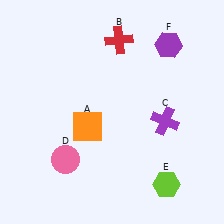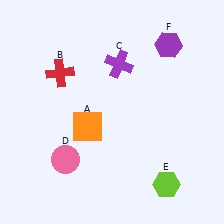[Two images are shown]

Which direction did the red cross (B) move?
The red cross (B) moved left.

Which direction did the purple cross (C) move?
The purple cross (C) moved up.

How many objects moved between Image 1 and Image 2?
2 objects moved between the two images.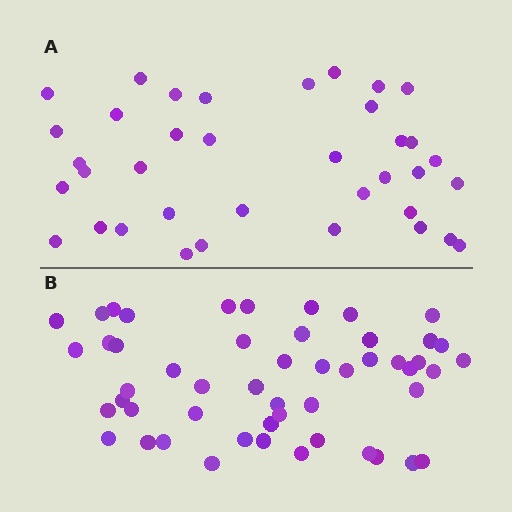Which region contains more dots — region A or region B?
Region B (the bottom region) has more dots.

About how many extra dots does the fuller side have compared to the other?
Region B has approximately 15 more dots than region A.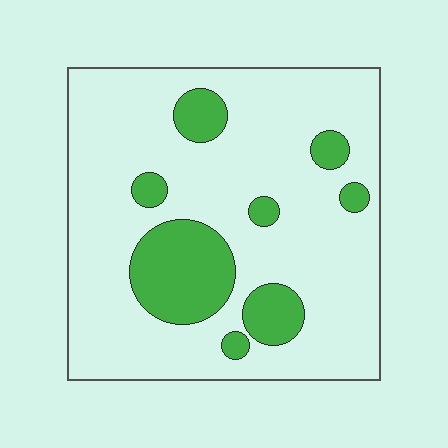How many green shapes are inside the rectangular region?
8.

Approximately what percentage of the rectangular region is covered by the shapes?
Approximately 20%.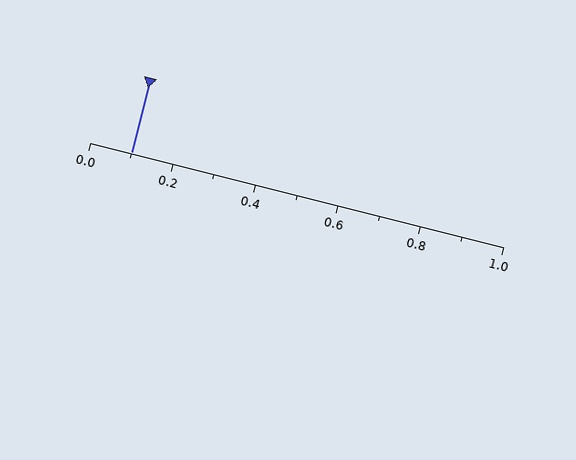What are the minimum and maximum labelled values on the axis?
The axis runs from 0.0 to 1.0.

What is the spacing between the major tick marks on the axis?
The major ticks are spaced 0.2 apart.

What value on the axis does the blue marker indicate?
The marker indicates approximately 0.1.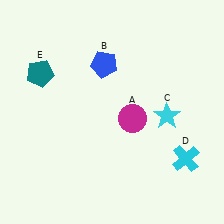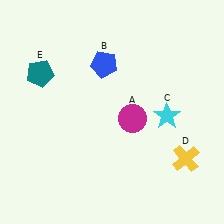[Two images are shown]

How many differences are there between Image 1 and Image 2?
There is 1 difference between the two images.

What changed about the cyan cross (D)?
In Image 1, D is cyan. In Image 2, it changed to yellow.